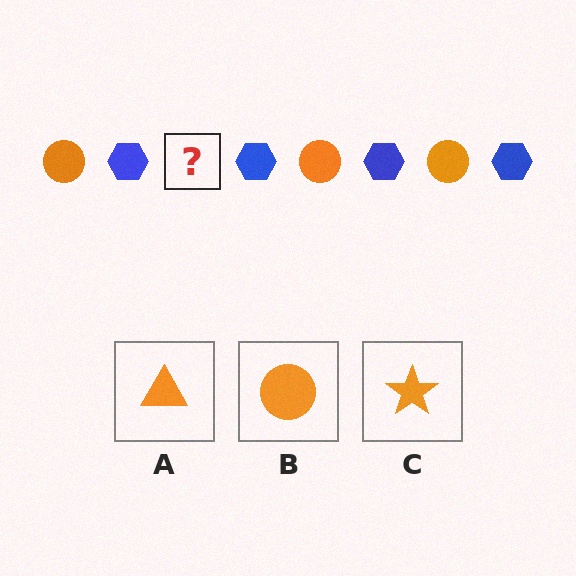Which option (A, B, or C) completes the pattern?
B.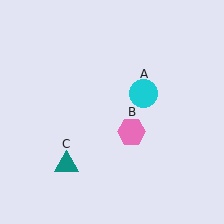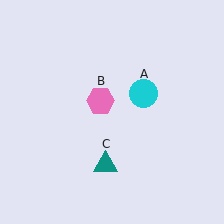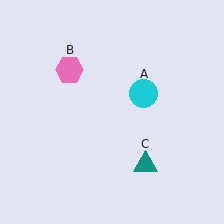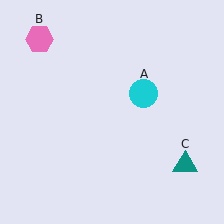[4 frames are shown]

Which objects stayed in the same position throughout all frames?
Cyan circle (object A) remained stationary.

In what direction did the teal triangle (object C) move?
The teal triangle (object C) moved right.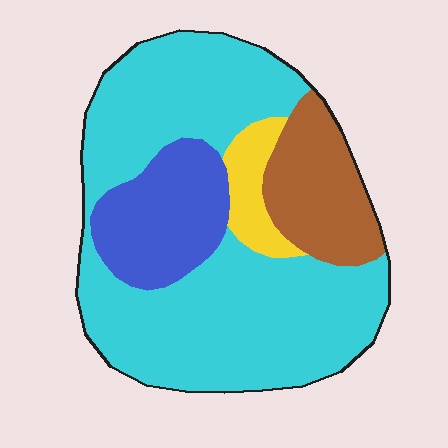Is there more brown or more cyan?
Cyan.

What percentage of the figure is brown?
Brown covers 15% of the figure.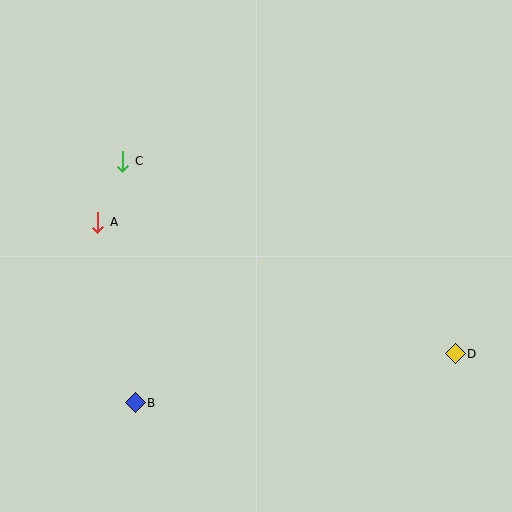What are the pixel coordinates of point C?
Point C is at (123, 161).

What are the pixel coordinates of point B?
Point B is at (135, 403).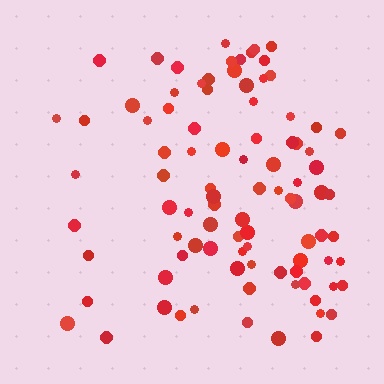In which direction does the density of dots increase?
From left to right, with the right side densest.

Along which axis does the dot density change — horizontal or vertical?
Horizontal.